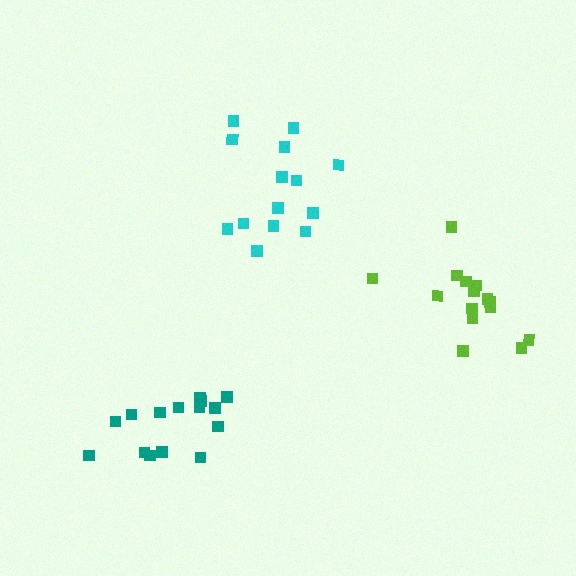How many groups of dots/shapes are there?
There are 3 groups.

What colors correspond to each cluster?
The clusters are colored: cyan, lime, teal.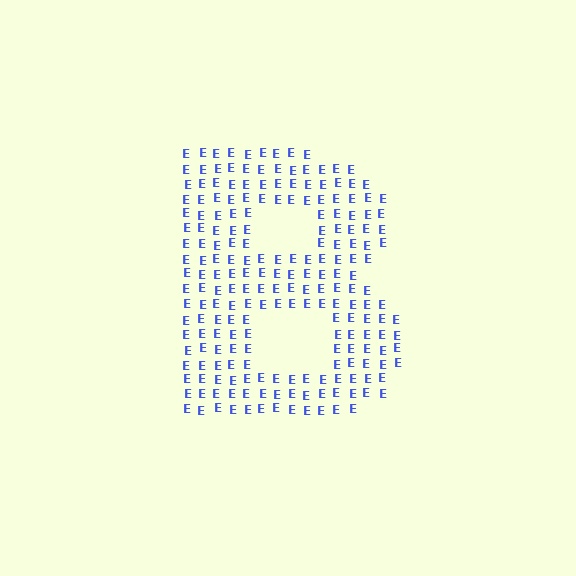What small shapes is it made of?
It is made of small letter E's.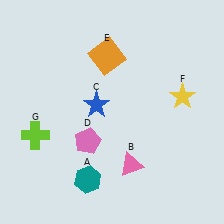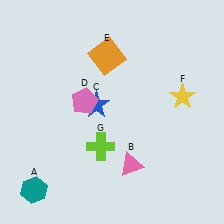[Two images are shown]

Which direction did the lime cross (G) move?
The lime cross (G) moved right.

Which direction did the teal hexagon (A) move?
The teal hexagon (A) moved left.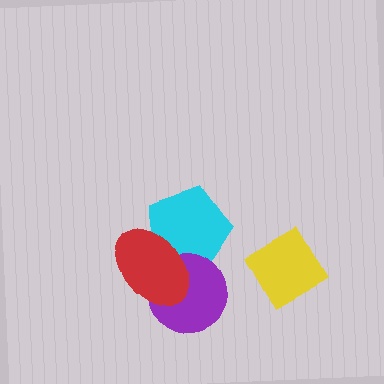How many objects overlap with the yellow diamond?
0 objects overlap with the yellow diamond.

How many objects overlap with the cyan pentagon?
2 objects overlap with the cyan pentagon.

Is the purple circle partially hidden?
Yes, it is partially covered by another shape.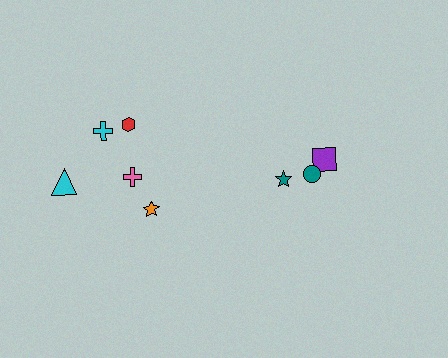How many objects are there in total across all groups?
There are 8 objects.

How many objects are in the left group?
There are 5 objects.